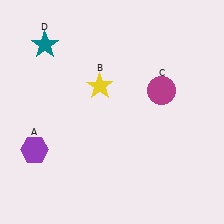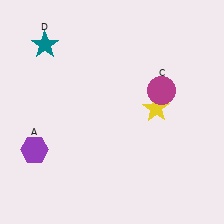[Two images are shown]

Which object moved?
The yellow star (B) moved right.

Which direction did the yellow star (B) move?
The yellow star (B) moved right.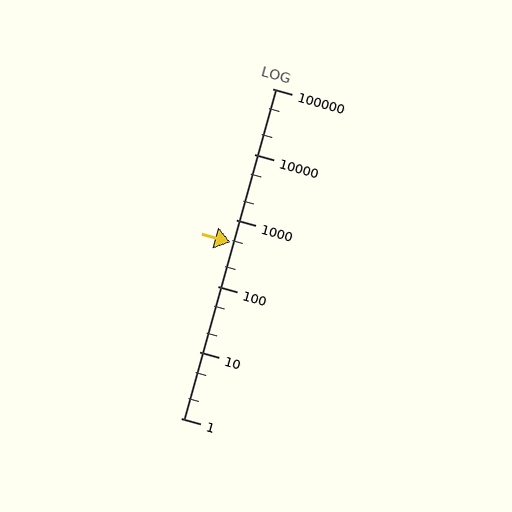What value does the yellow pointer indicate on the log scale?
The pointer indicates approximately 460.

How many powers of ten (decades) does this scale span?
The scale spans 5 decades, from 1 to 100000.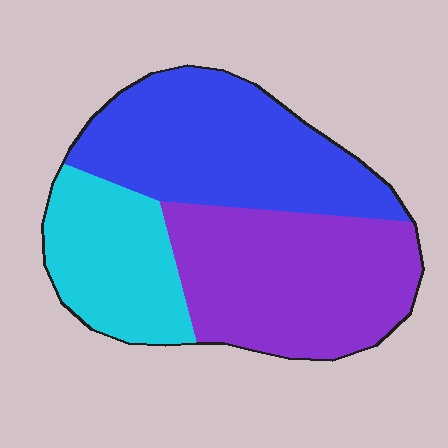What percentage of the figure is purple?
Purple takes up between a quarter and a half of the figure.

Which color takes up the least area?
Cyan, at roughly 25%.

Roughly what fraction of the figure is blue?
Blue takes up between a third and a half of the figure.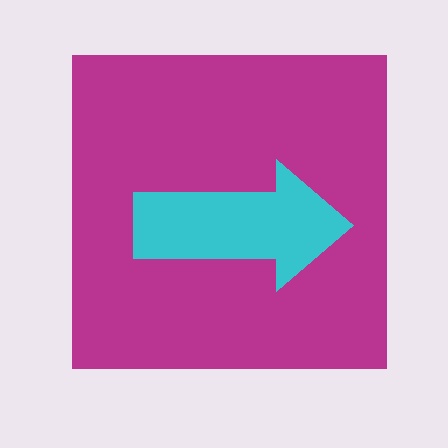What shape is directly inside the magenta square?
The cyan arrow.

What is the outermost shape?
The magenta square.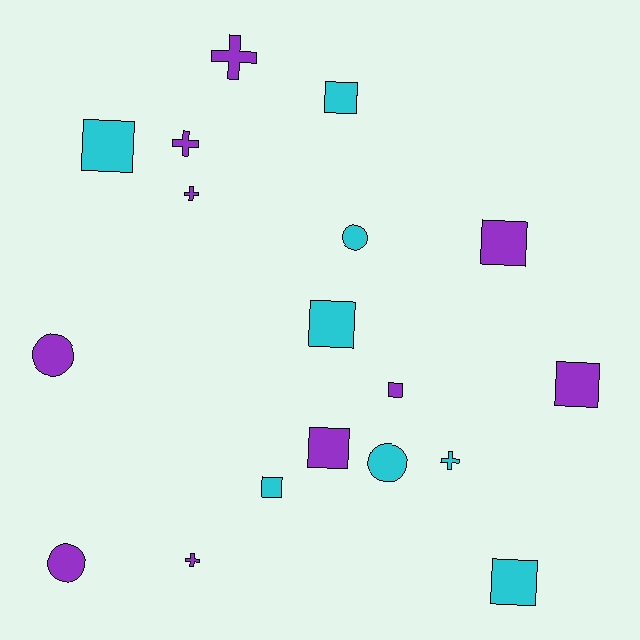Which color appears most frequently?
Purple, with 10 objects.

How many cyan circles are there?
There are 2 cyan circles.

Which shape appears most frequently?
Square, with 9 objects.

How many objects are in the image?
There are 18 objects.